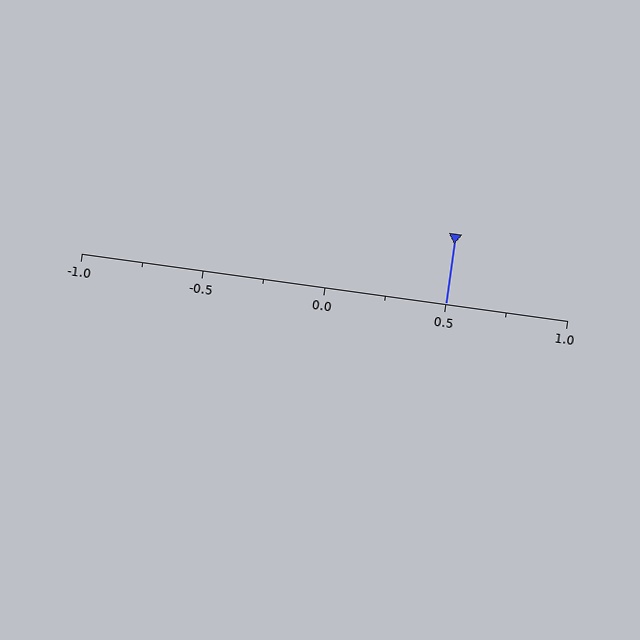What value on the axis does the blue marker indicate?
The marker indicates approximately 0.5.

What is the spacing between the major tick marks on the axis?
The major ticks are spaced 0.5 apart.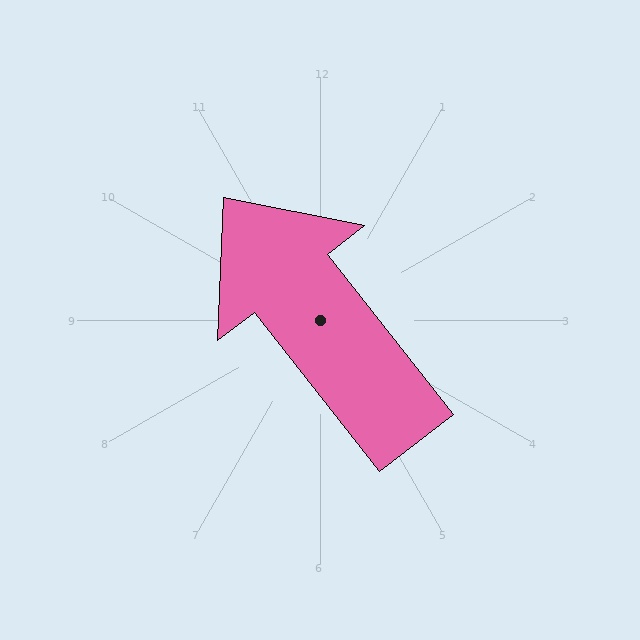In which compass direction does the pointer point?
Northwest.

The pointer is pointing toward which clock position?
Roughly 11 o'clock.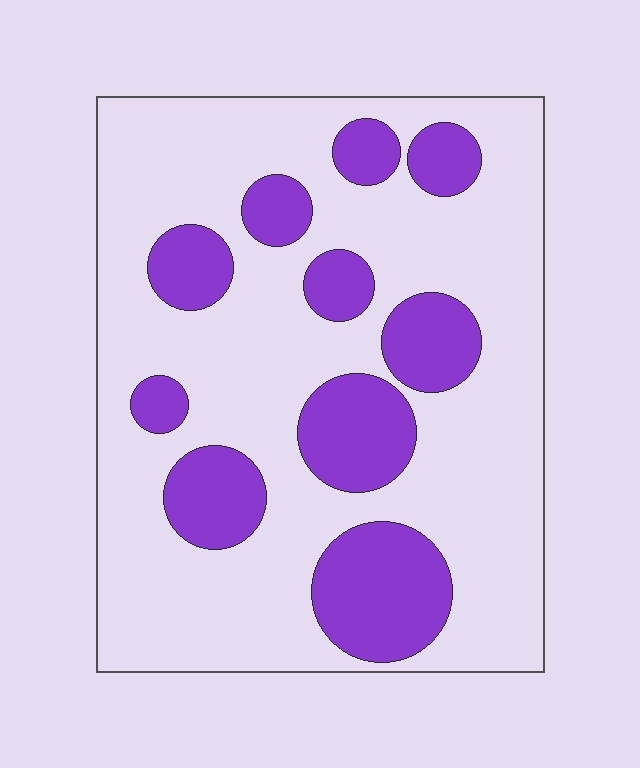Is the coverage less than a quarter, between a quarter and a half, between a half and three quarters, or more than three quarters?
Between a quarter and a half.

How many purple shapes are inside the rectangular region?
10.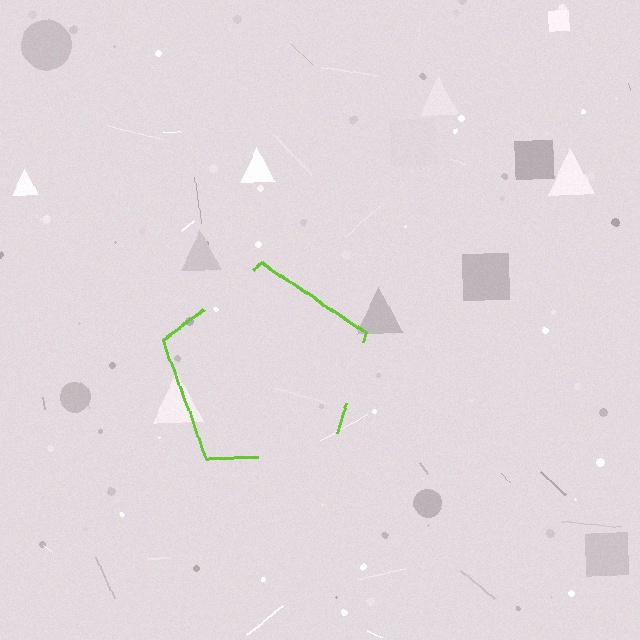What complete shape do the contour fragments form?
The contour fragments form a pentagon.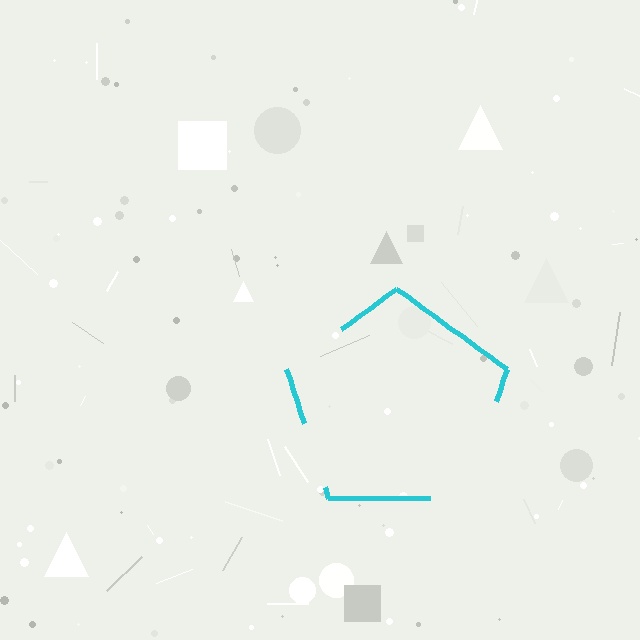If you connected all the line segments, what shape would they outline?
They would outline a pentagon.